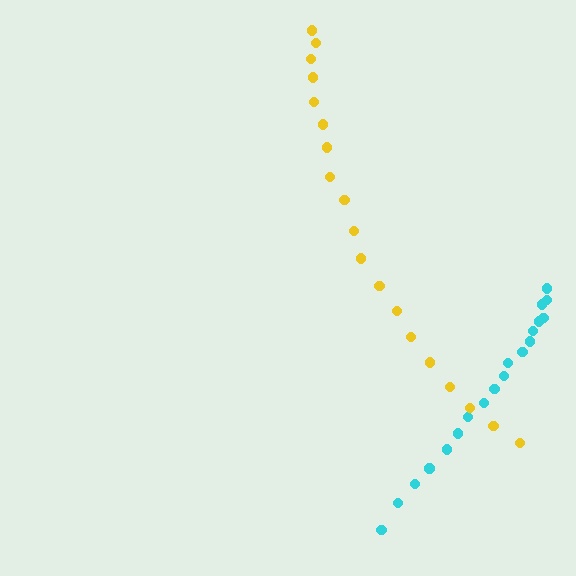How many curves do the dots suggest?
There are 2 distinct paths.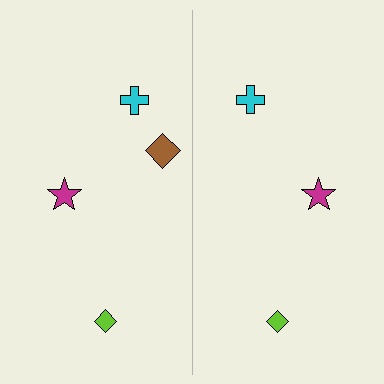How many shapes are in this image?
There are 7 shapes in this image.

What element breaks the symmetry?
A brown diamond is missing from the right side.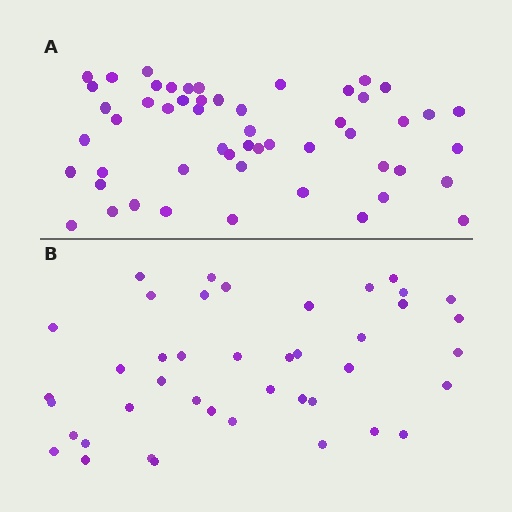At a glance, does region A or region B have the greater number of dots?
Region A (the top region) has more dots.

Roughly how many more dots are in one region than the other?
Region A has roughly 12 or so more dots than region B.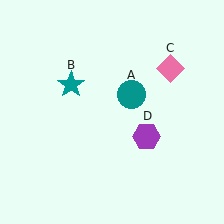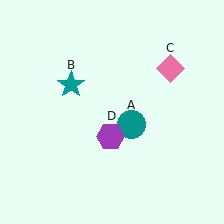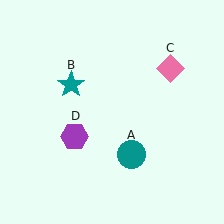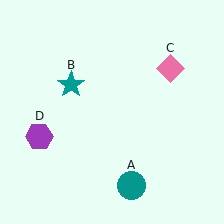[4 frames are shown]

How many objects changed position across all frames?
2 objects changed position: teal circle (object A), purple hexagon (object D).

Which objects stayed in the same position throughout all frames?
Teal star (object B) and pink diamond (object C) remained stationary.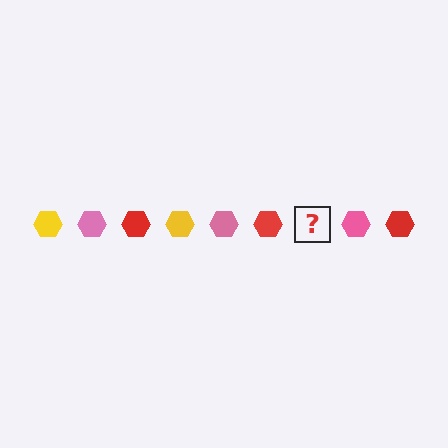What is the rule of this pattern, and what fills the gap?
The rule is that the pattern cycles through yellow, pink, red hexagons. The gap should be filled with a yellow hexagon.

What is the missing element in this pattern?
The missing element is a yellow hexagon.